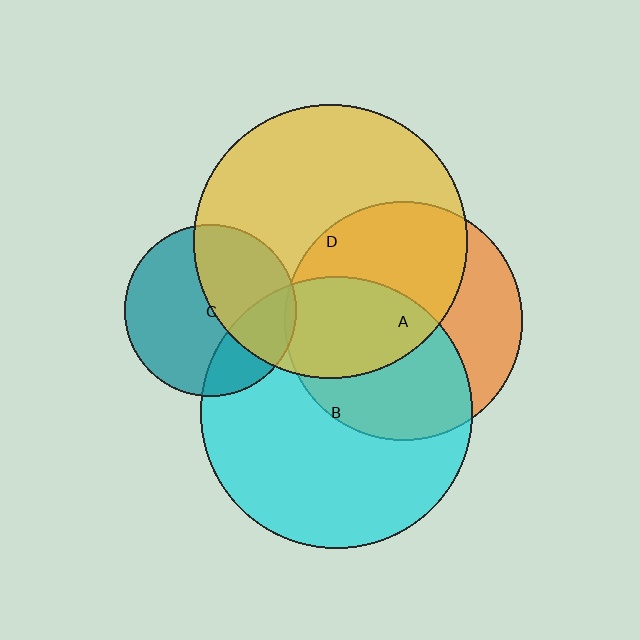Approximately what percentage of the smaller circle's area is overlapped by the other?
Approximately 25%.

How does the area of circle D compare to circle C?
Approximately 2.5 times.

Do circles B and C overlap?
Yes.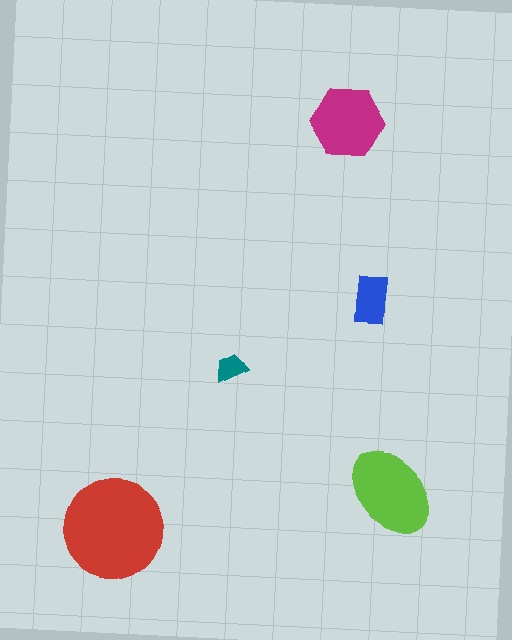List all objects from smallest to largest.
The teal trapezoid, the blue rectangle, the magenta hexagon, the lime ellipse, the red circle.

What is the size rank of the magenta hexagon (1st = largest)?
3rd.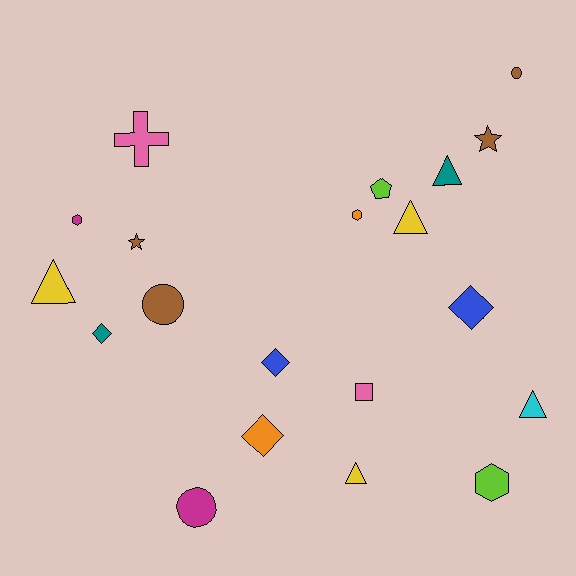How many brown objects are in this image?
There are 4 brown objects.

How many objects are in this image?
There are 20 objects.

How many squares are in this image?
There is 1 square.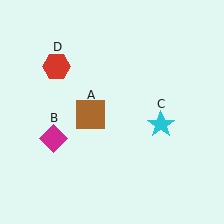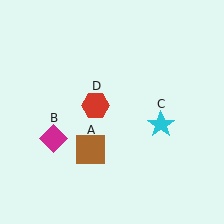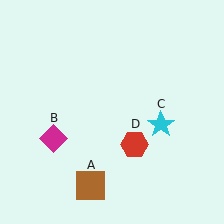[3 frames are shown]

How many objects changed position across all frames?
2 objects changed position: brown square (object A), red hexagon (object D).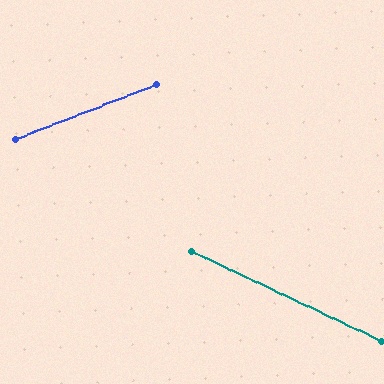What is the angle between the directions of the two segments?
Approximately 46 degrees.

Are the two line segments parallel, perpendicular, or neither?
Neither parallel nor perpendicular — they differ by about 46°.